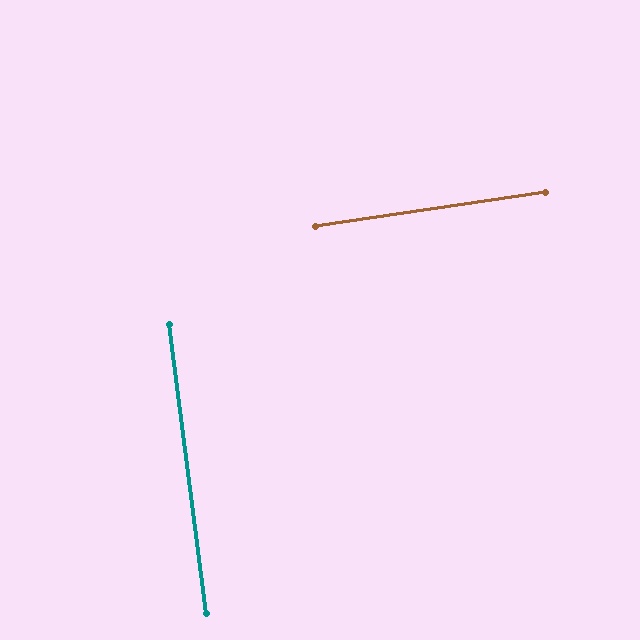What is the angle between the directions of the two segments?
Approximately 89 degrees.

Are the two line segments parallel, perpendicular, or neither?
Perpendicular — they meet at approximately 89°.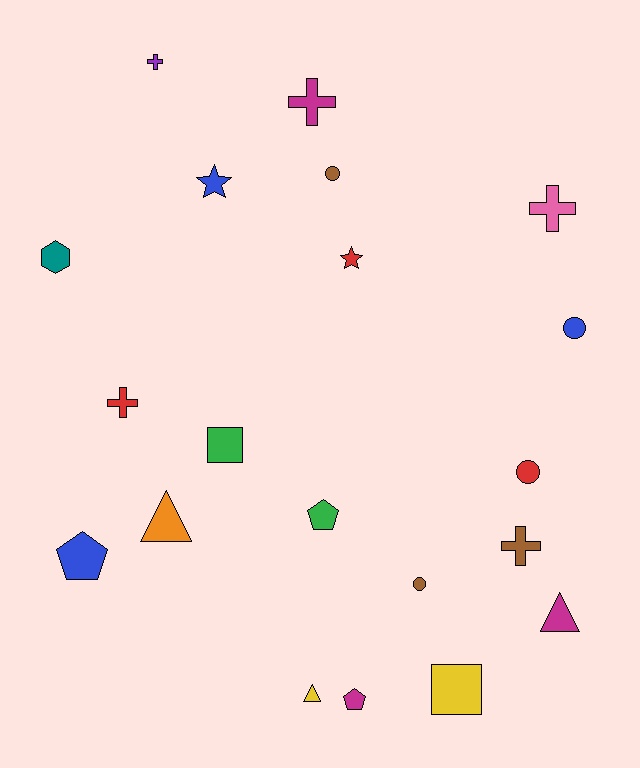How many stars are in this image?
There are 2 stars.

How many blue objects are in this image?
There are 3 blue objects.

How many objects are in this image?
There are 20 objects.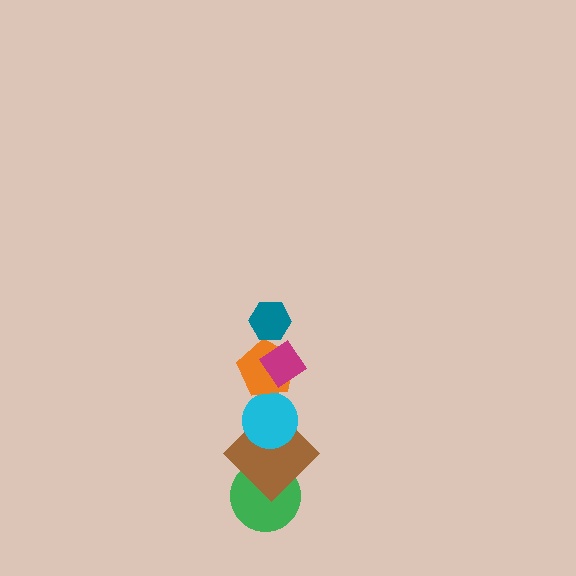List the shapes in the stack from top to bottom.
From top to bottom: the teal hexagon, the magenta diamond, the orange pentagon, the cyan circle, the brown diamond, the green circle.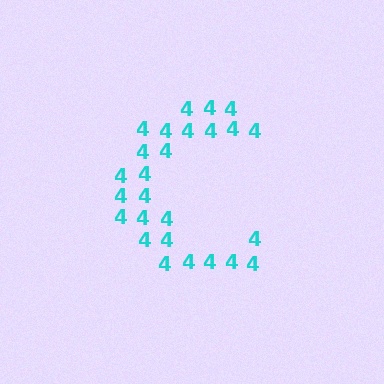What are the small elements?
The small elements are digit 4's.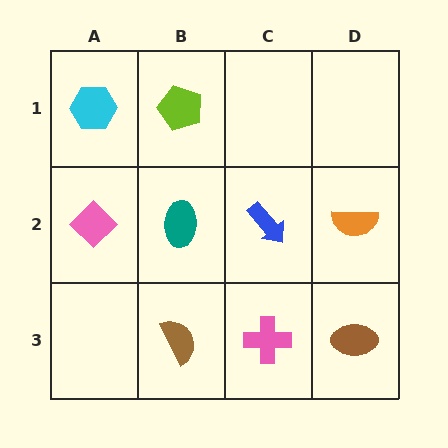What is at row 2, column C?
A blue arrow.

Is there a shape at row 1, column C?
No, that cell is empty.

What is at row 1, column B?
A lime pentagon.